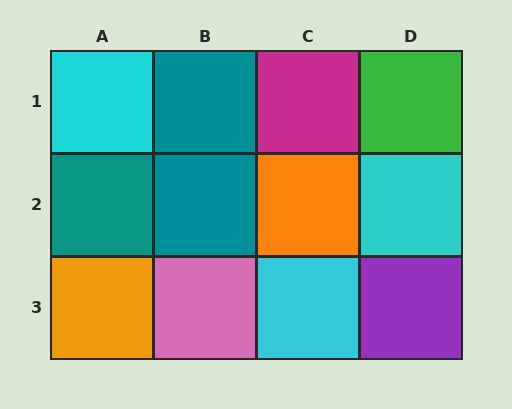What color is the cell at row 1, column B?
Teal.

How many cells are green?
1 cell is green.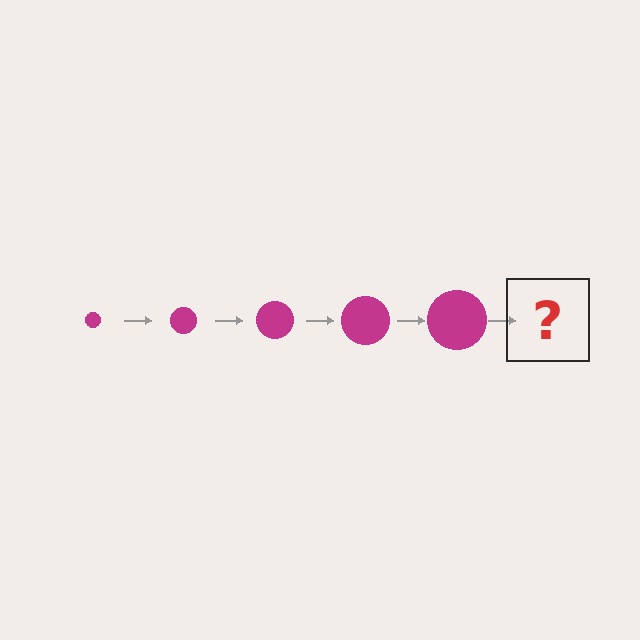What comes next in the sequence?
The next element should be a magenta circle, larger than the previous one.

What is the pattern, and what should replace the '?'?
The pattern is that the circle gets progressively larger each step. The '?' should be a magenta circle, larger than the previous one.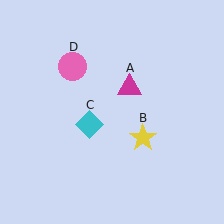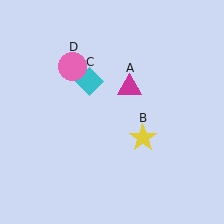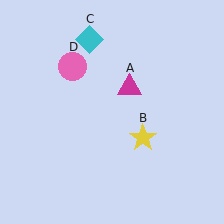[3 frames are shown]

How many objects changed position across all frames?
1 object changed position: cyan diamond (object C).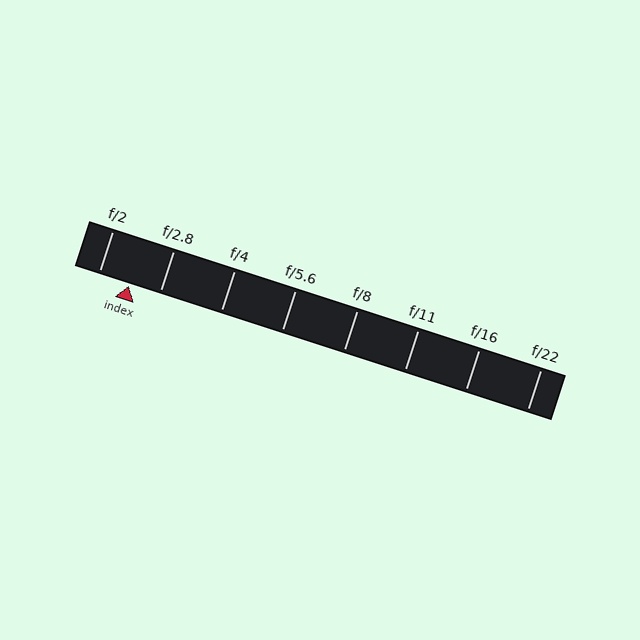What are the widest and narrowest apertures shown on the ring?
The widest aperture shown is f/2 and the narrowest is f/22.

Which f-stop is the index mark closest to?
The index mark is closest to f/2.8.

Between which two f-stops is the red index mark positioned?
The index mark is between f/2 and f/2.8.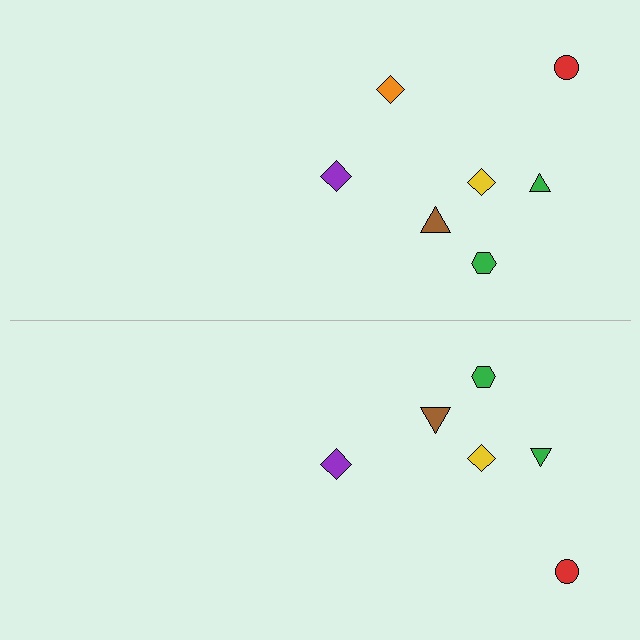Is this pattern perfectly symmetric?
No, the pattern is not perfectly symmetric. A orange diamond is missing from the bottom side.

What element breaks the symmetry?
A orange diamond is missing from the bottom side.